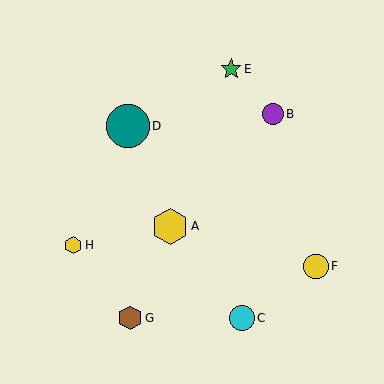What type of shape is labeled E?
Shape E is a green star.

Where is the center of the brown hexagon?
The center of the brown hexagon is at (130, 318).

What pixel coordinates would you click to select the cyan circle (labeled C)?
Click at (242, 318) to select the cyan circle C.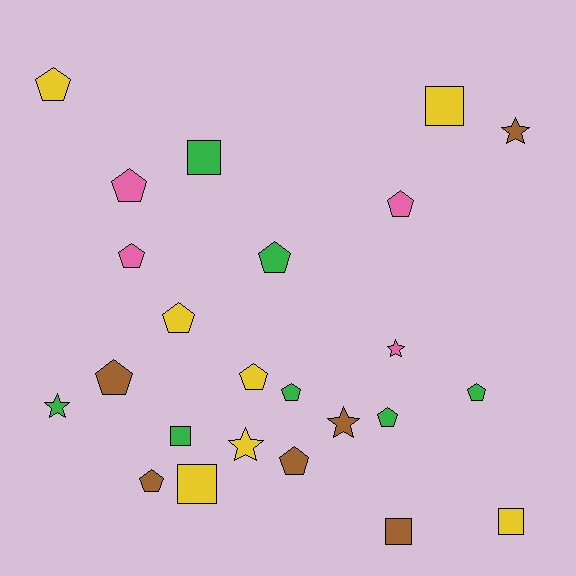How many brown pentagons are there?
There are 3 brown pentagons.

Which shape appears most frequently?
Pentagon, with 13 objects.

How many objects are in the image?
There are 24 objects.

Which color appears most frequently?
Green, with 7 objects.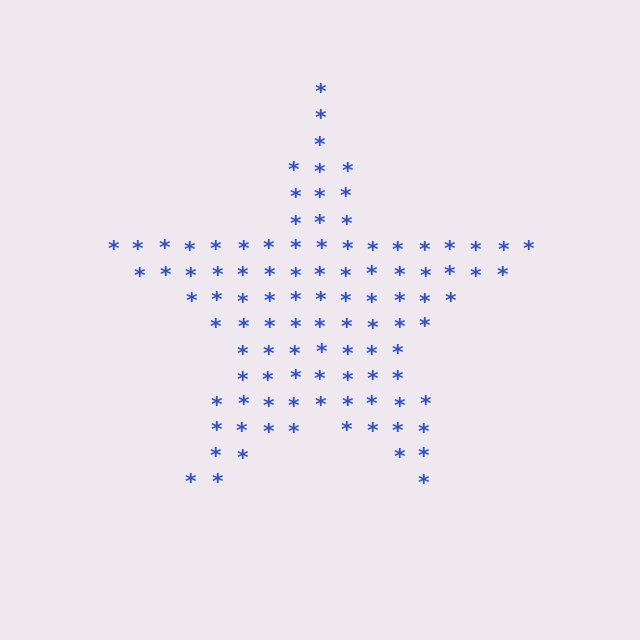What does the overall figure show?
The overall figure shows a star.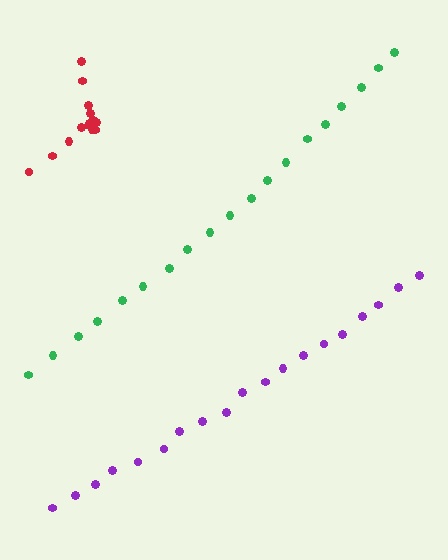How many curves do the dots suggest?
There are 3 distinct paths.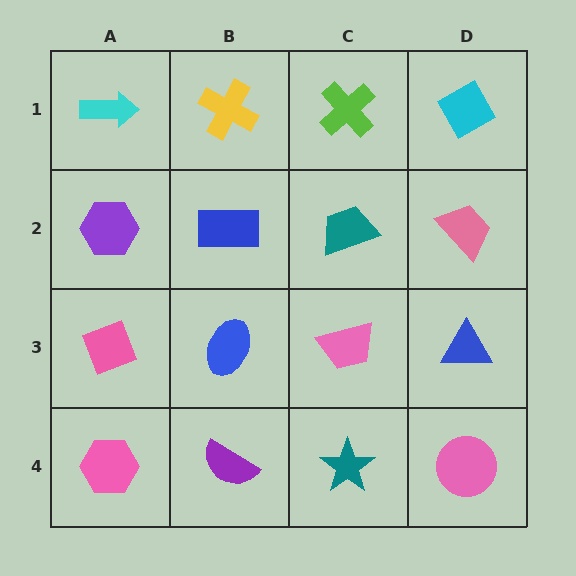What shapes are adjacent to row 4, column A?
A pink diamond (row 3, column A), a purple semicircle (row 4, column B).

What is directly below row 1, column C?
A teal trapezoid.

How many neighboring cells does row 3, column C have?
4.